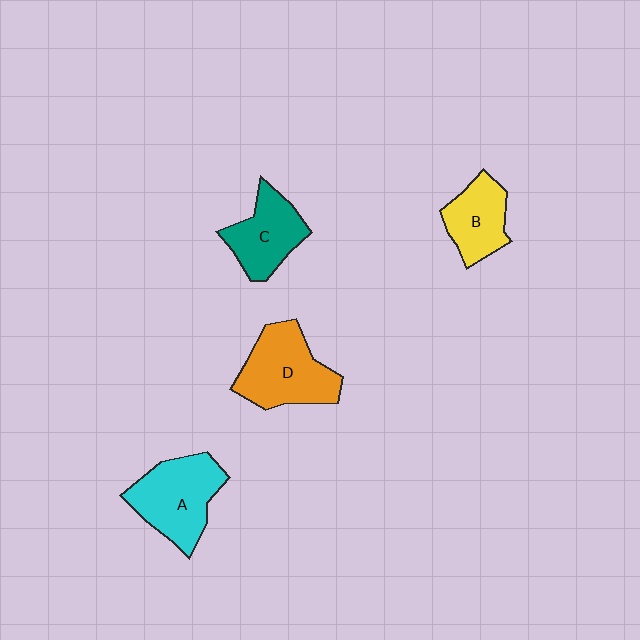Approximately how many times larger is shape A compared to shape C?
Approximately 1.3 times.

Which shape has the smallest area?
Shape B (yellow).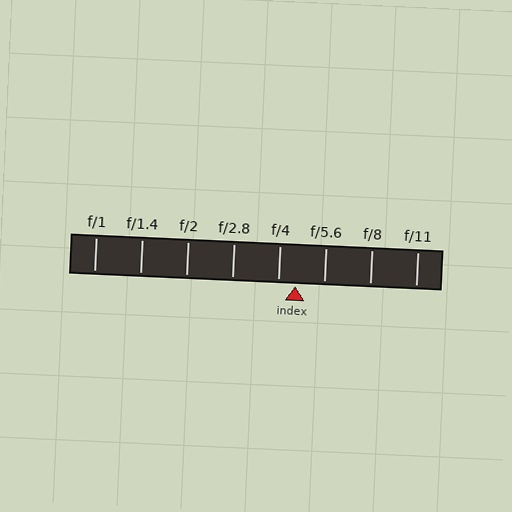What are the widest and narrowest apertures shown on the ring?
The widest aperture shown is f/1 and the narrowest is f/11.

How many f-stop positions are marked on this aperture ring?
There are 8 f-stop positions marked.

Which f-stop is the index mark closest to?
The index mark is closest to f/4.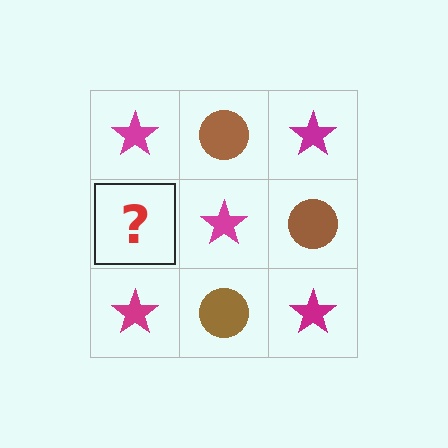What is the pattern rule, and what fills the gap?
The rule is that it alternates magenta star and brown circle in a checkerboard pattern. The gap should be filled with a brown circle.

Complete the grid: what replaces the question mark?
The question mark should be replaced with a brown circle.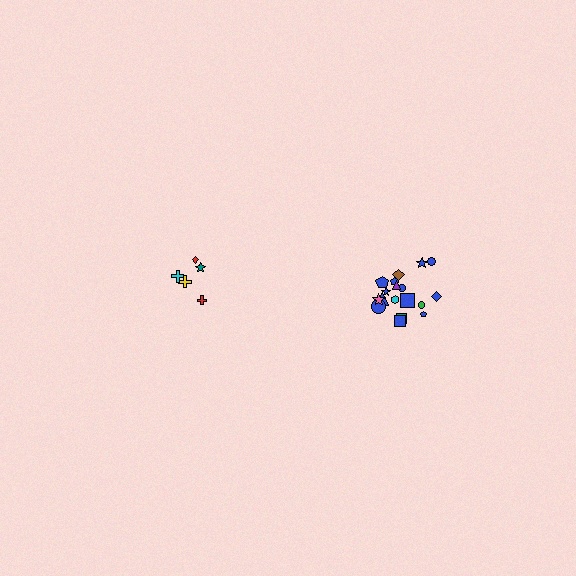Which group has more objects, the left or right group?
The right group.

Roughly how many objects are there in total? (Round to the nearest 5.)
Roughly 25 objects in total.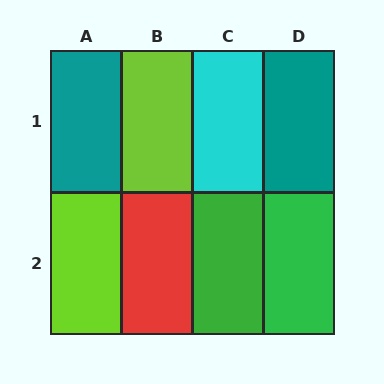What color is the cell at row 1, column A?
Teal.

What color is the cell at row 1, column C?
Cyan.